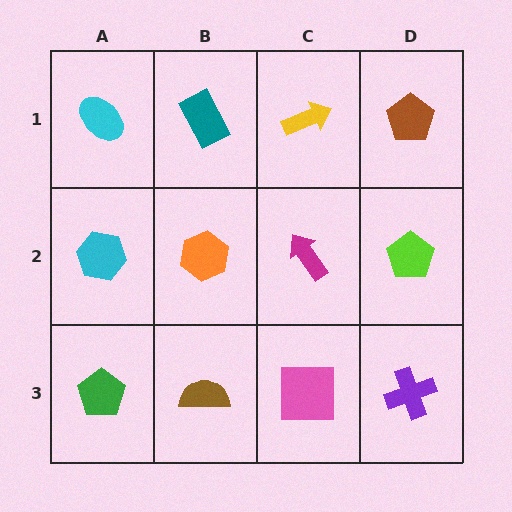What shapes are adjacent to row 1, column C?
A magenta arrow (row 2, column C), a teal rectangle (row 1, column B), a brown pentagon (row 1, column D).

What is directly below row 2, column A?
A green pentagon.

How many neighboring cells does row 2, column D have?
3.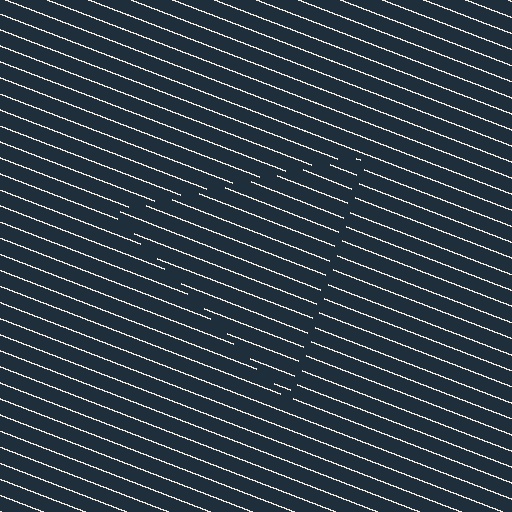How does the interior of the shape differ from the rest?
The interior of the shape contains the same grating, shifted by half a period — the contour is defined by the phase discontinuity where line-ends from the inner and outer gratings abut.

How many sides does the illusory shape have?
3 sides — the line-ends trace a triangle.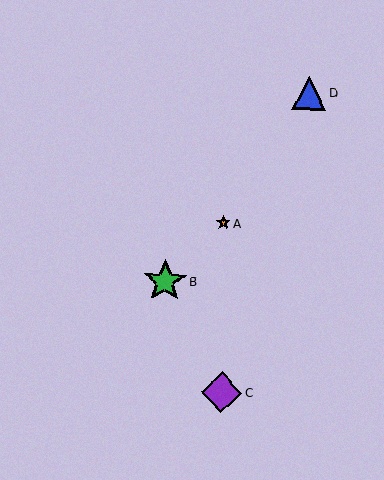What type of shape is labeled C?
Shape C is a purple diamond.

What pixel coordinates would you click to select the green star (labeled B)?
Click at (165, 281) to select the green star B.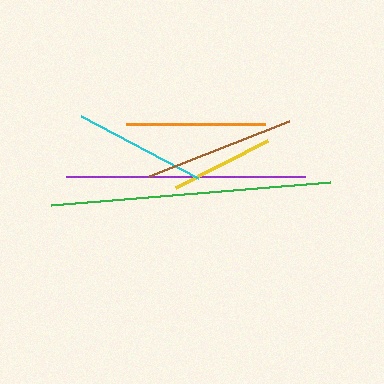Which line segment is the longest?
The green line is the longest at approximately 280 pixels.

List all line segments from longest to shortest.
From longest to shortest: green, purple, brown, orange, cyan, yellow.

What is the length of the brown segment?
The brown segment is approximately 151 pixels long.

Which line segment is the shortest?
The yellow line is the shortest at approximately 103 pixels.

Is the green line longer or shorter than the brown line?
The green line is longer than the brown line.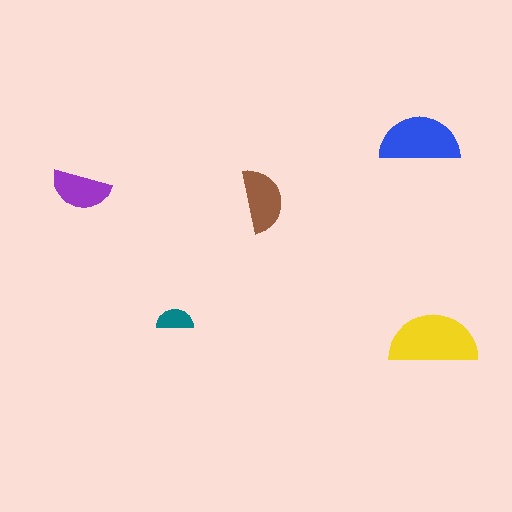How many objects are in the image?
There are 5 objects in the image.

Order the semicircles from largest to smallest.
the yellow one, the blue one, the brown one, the purple one, the teal one.